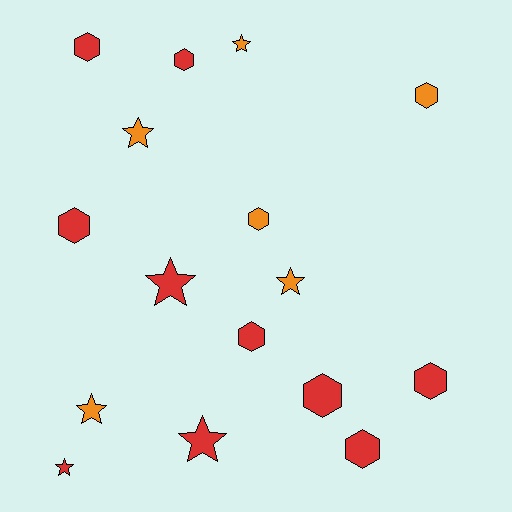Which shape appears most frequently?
Hexagon, with 9 objects.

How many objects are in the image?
There are 16 objects.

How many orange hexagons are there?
There are 2 orange hexagons.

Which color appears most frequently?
Red, with 10 objects.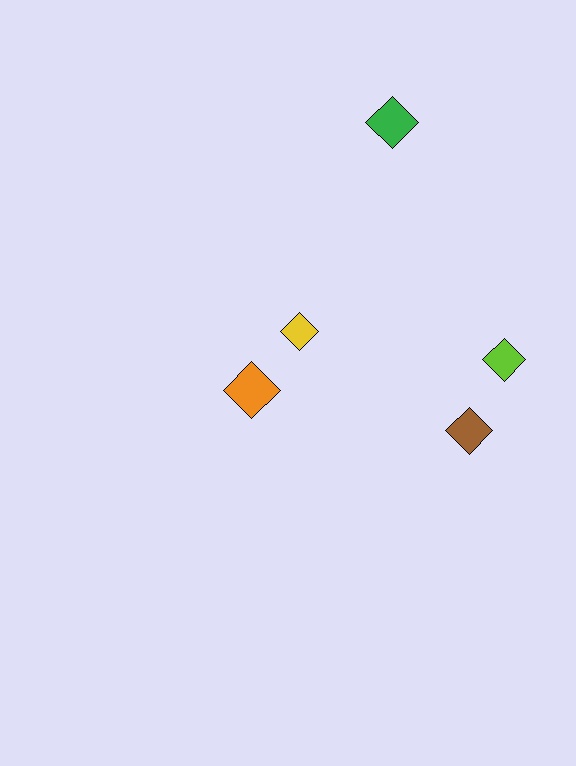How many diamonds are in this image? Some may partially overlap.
There are 5 diamonds.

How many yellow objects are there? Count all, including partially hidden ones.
There is 1 yellow object.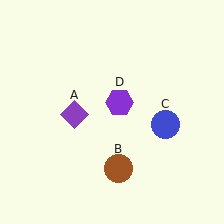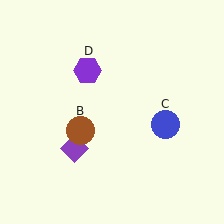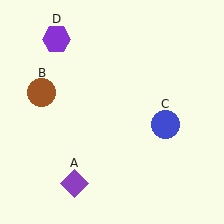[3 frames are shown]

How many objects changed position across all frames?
3 objects changed position: purple diamond (object A), brown circle (object B), purple hexagon (object D).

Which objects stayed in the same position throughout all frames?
Blue circle (object C) remained stationary.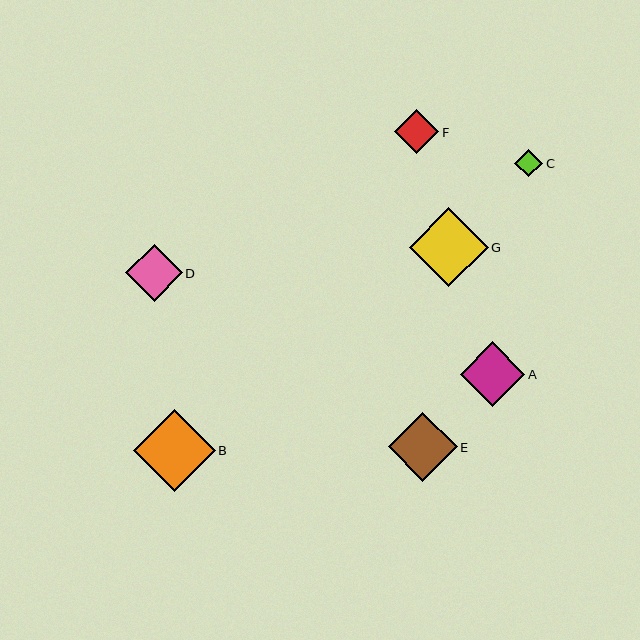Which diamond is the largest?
Diamond B is the largest with a size of approximately 81 pixels.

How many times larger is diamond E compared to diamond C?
Diamond E is approximately 2.5 times the size of diamond C.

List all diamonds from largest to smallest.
From largest to smallest: B, G, E, A, D, F, C.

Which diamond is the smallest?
Diamond C is the smallest with a size of approximately 28 pixels.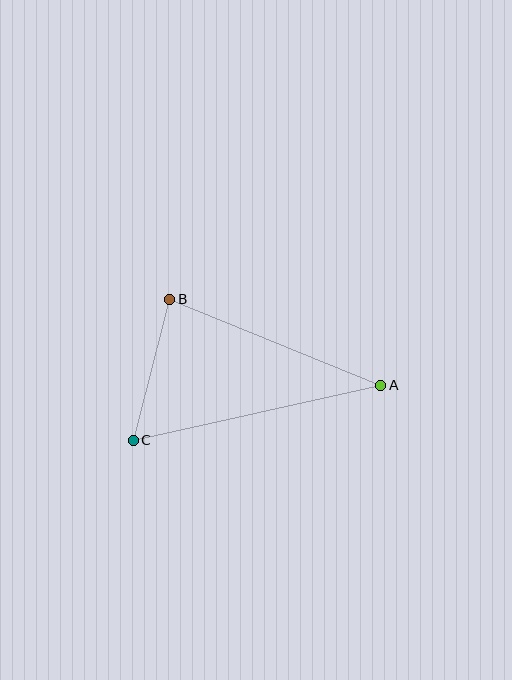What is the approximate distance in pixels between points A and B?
The distance between A and B is approximately 228 pixels.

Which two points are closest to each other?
Points B and C are closest to each other.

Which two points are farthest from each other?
Points A and C are farthest from each other.